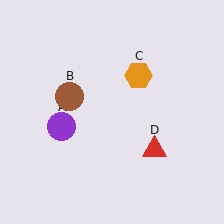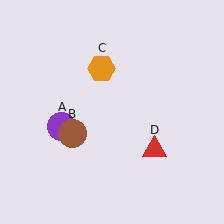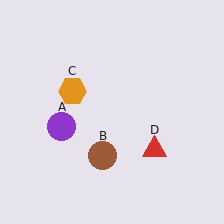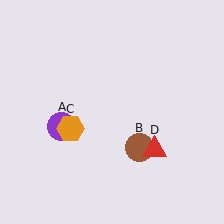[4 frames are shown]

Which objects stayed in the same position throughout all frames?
Purple circle (object A) and red triangle (object D) remained stationary.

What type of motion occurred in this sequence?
The brown circle (object B), orange hexagon (object C) rotated counterclockwise around the center of the scene.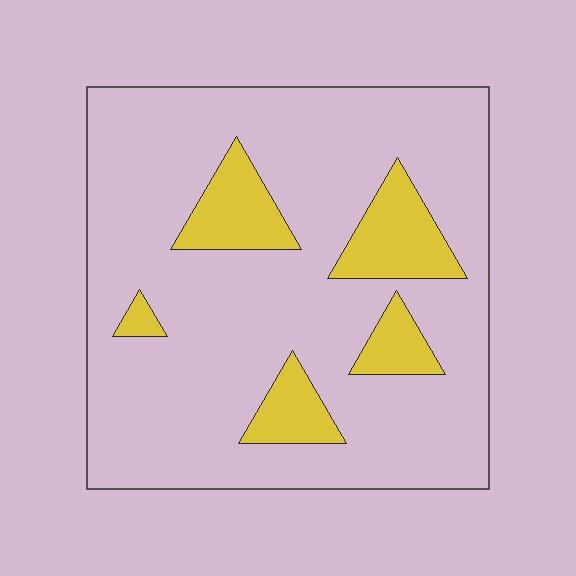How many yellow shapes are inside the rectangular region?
5.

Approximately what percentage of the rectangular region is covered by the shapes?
Approximately 15%.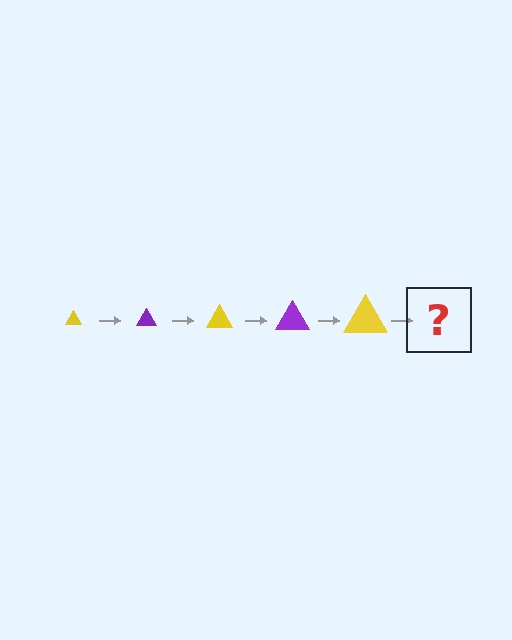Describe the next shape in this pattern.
It should be a purple triangle, larger than the previous one.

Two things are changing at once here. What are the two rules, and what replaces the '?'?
The two rules are that the triangle grows larger each step and the color cycles through yellow and purple. The '?' should be a purple triangle, larger than the previous one.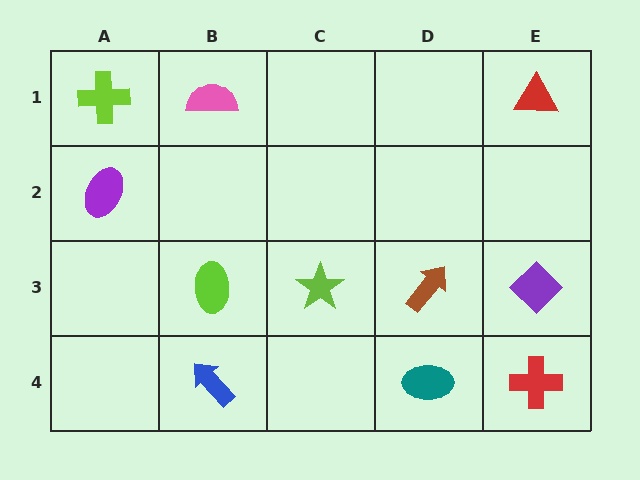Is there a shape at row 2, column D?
No, that cell is empty.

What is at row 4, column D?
A teal ellipse.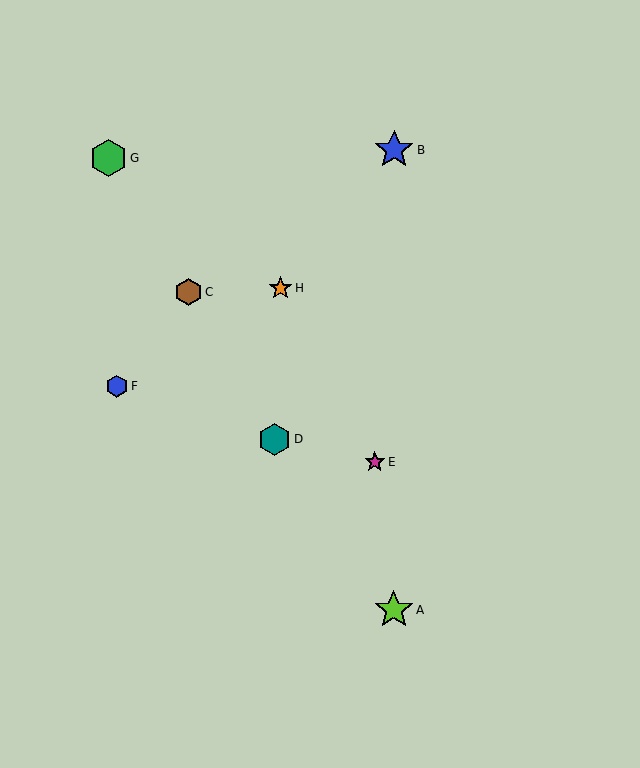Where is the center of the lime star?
The center of the lime star is at (394, 610).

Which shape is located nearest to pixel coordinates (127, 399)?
The blue hexagon (labeled F) at (117, 386) is nearest to that location.